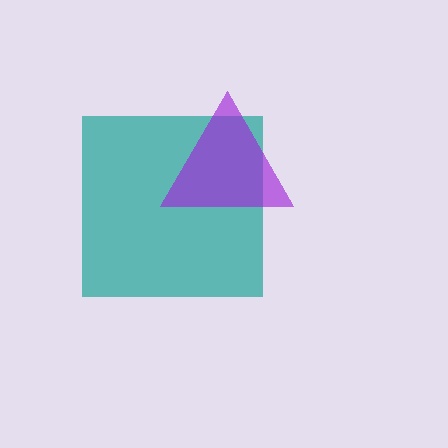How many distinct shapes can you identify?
There are 2 distinct shapes: a teal square, a purple triangle.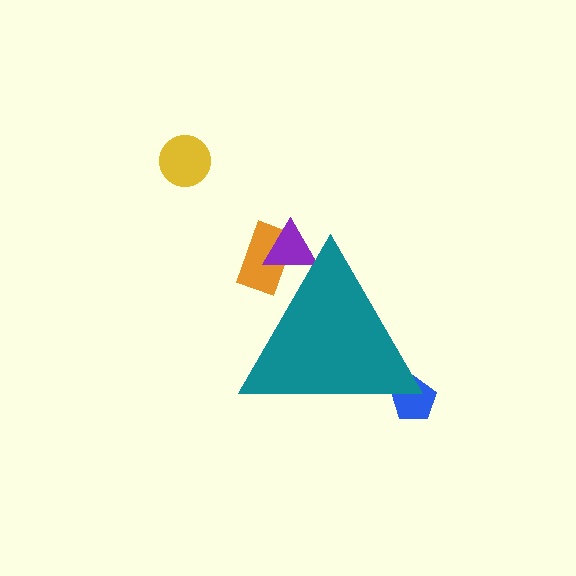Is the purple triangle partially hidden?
Yes, the purple triangle is partially hidden behind the teal triangle.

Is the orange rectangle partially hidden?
Yes, the orange rectangle is partially hidden behind the teal triangle.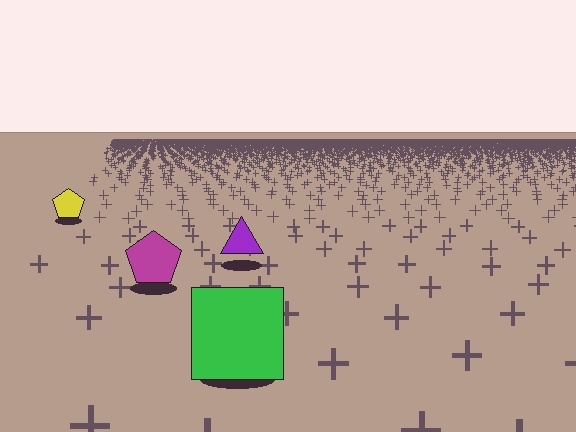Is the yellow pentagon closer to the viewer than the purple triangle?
No. The purple triangle is closer — you can tell from the texture gradient: the ground texture is coarser near it.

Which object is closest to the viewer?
The green square is closest. The texture marks near it are larger and more spread out.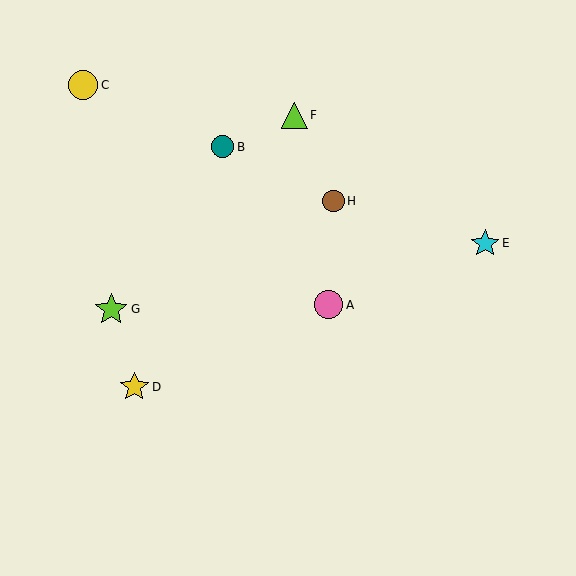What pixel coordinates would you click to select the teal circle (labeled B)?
Click at (223, 147) to select the teal circle B.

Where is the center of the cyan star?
The center of the cyan star is at (485, 243).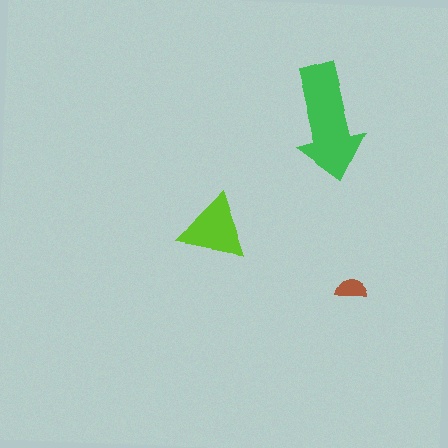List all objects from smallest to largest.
The brown semicircle, the lime triangle, the green arrow.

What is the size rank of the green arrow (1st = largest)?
1st.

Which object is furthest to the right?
The brown semicircle is rightmost.